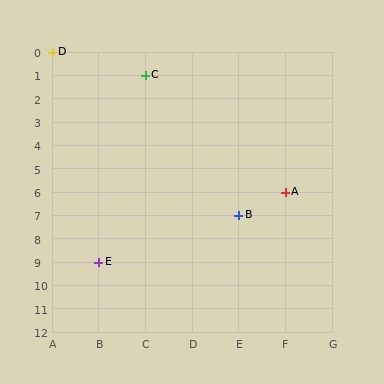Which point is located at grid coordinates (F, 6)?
Point A is at (F, 6).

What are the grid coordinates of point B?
Point B is at grid coordinates (E, 7).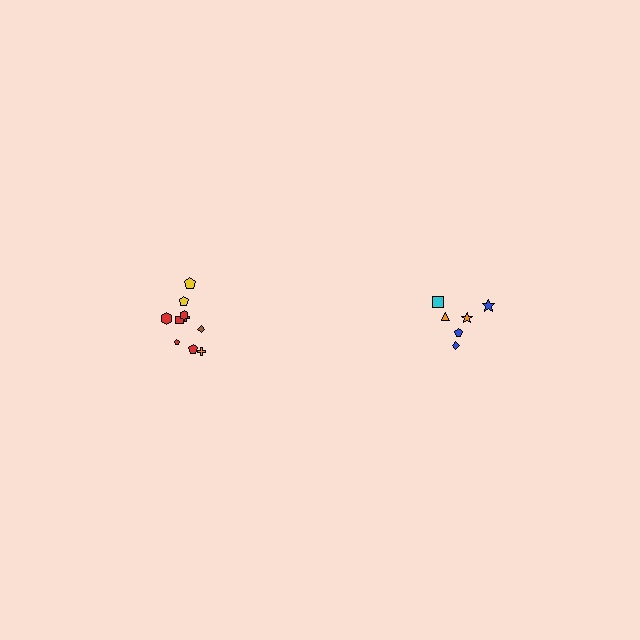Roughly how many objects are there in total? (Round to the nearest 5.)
Roughly 15 objects in total.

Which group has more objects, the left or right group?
The left group.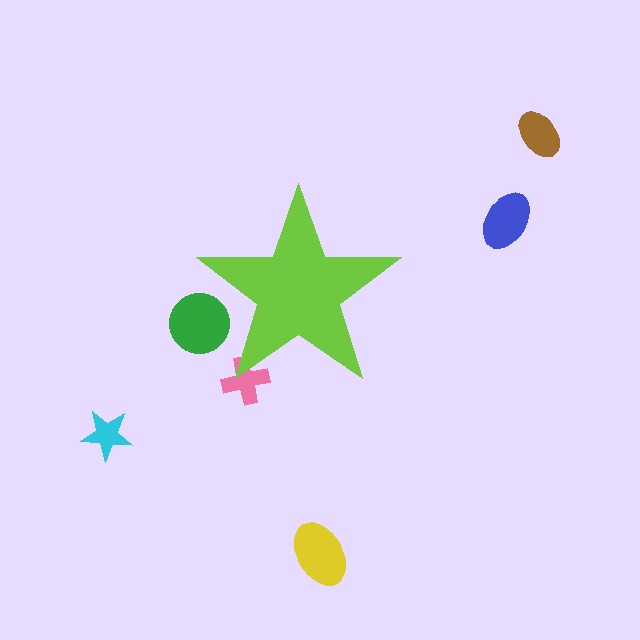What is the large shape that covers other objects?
A lime star.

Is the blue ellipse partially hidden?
No, the blue ellipse is fully visible.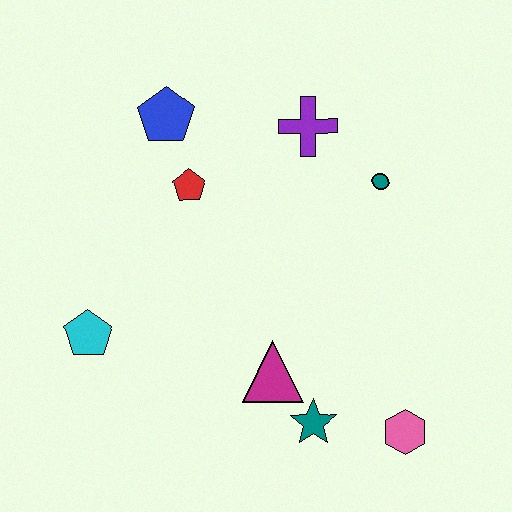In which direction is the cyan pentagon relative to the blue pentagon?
The cyan pentagon is below the blue pentagon.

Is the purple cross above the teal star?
Yes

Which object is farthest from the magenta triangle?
The blue pentagon is farthest from the magenta triangle.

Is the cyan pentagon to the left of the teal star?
Yes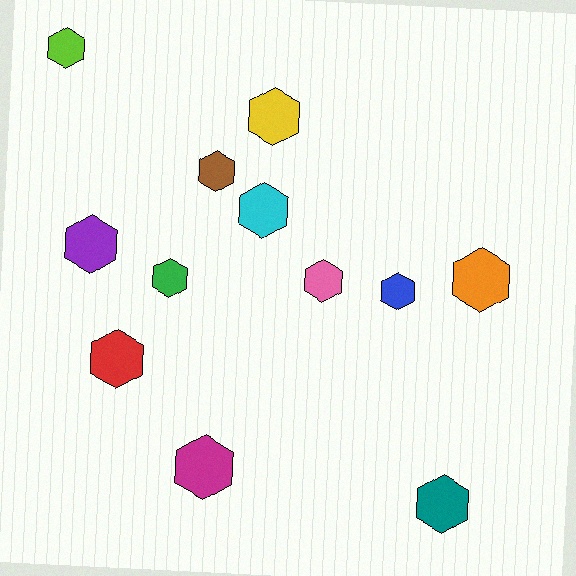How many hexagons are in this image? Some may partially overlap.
There are 12 hexagons.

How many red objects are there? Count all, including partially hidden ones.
There is 1 red object.